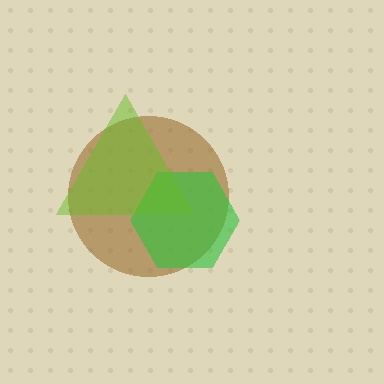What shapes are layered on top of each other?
The layered shapes are: a brown circle, a green hexagon, a lime triangle.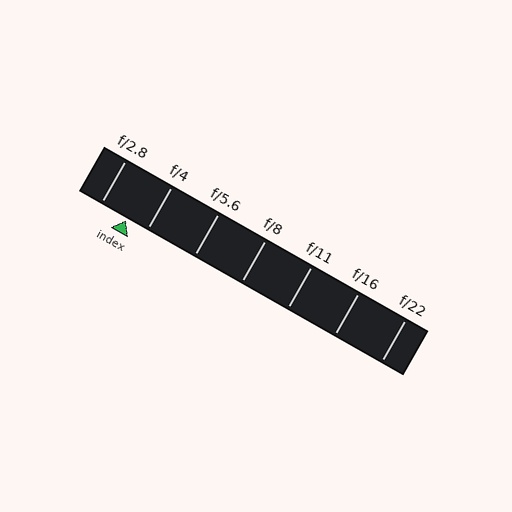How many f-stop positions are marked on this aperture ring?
There are 7 f-stop positions marked.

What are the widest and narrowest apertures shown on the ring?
The widest aperture shown is f/2.8 and the narrowest is f/22.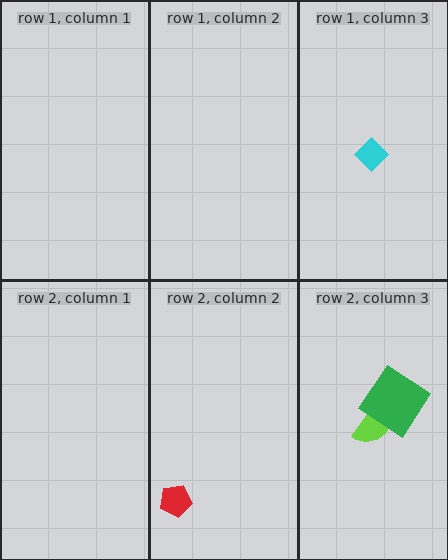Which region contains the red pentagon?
The row 2, column 2 region.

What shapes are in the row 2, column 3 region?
The lime semicircle, the green diamond.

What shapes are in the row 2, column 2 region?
The red pentagon.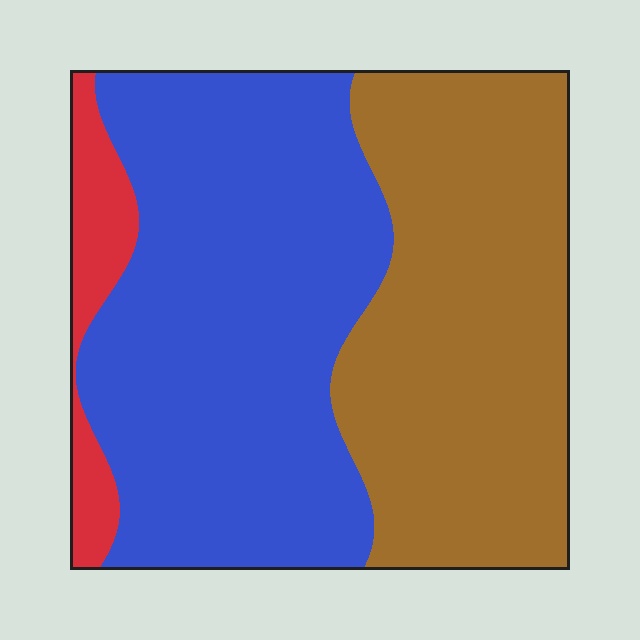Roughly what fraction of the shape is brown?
Brown covers 42% of the shape.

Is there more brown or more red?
Brown.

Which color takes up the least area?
Red, at roughly 10%.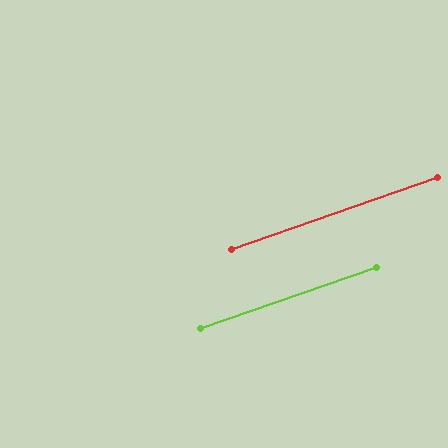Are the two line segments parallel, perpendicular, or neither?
Parallel — their directions differ by only 0.4°.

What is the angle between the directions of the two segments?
Approximately 0 degrees.